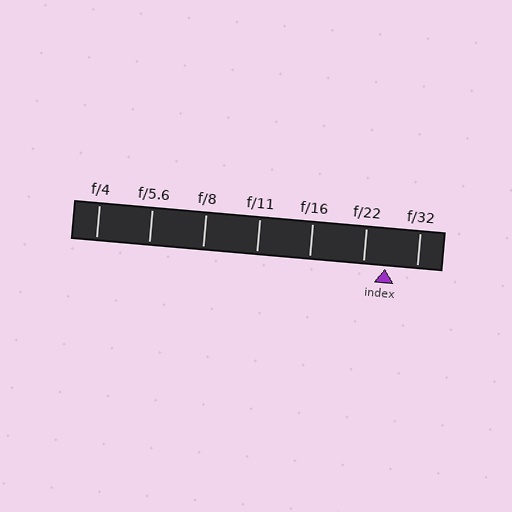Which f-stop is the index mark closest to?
The index mark is closest to f/22.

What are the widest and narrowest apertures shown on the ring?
The widest aperture shown is f/4 and the narrowest is f/32.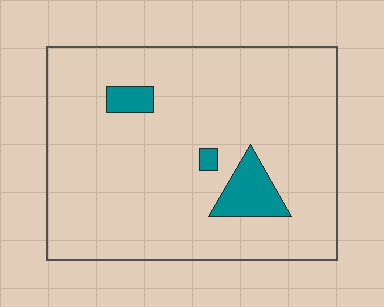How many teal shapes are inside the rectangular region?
3.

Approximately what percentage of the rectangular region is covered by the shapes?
Approximately 10%.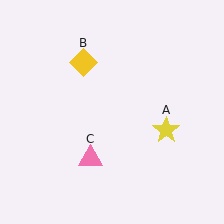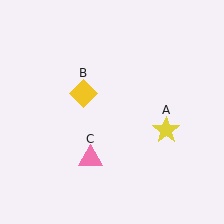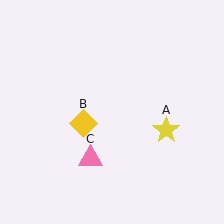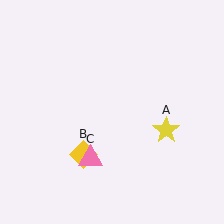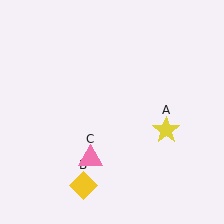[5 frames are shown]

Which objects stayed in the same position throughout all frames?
Yellow star (object A) and pink triangle (object C) remained stationary.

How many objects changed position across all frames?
1 object changed position: yellow diamond (object B).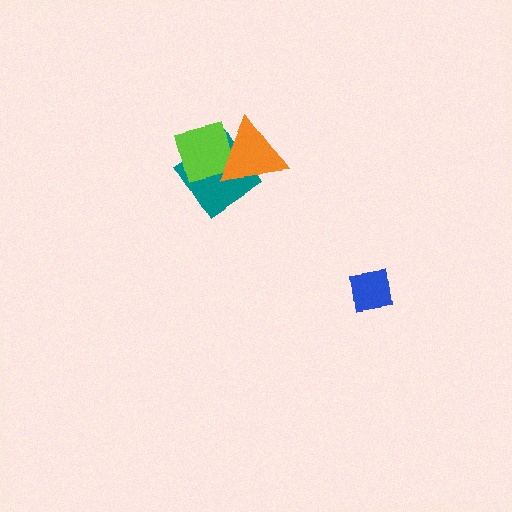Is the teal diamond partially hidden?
Yes, it is partially covered by another shape.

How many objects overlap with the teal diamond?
2 objects overlap with the teal diamond.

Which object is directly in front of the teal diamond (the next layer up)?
The lime square is directly in front of the teal diamond.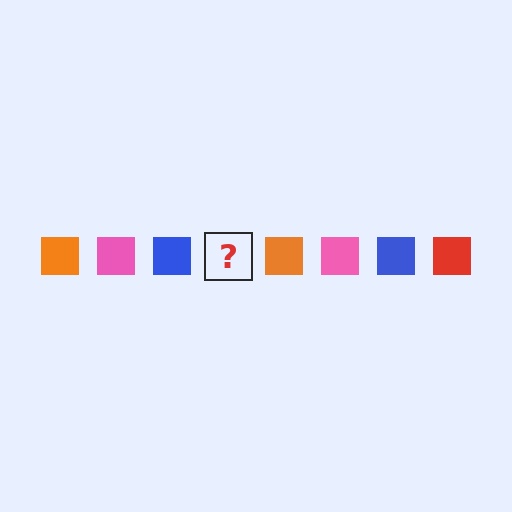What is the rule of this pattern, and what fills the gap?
The rule is that the pattern cycles through orange, pink, blue, red squares. The gap should be filled with a red square.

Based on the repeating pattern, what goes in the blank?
The blank should be a red square.